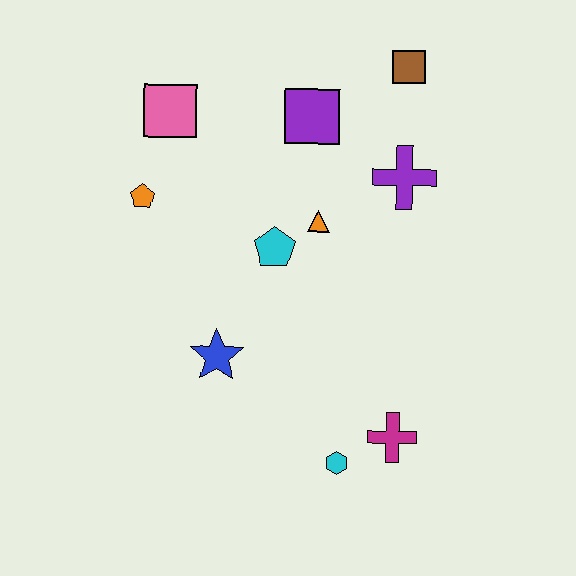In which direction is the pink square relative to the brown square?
The pink square is to the left of the brown square.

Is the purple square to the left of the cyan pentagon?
No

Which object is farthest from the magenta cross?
The pink square is farthest from the magenta cross.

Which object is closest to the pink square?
The orange pentagon is closest to the pink square.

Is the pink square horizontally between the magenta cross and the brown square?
No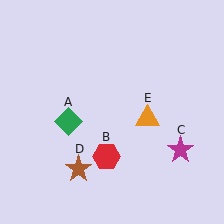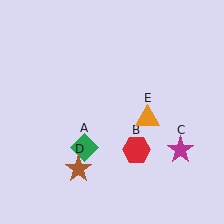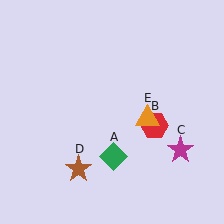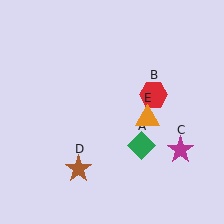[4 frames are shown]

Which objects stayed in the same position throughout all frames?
Magenta star (object C) and brown star (object D) and orange triangle (object E) remained stationary.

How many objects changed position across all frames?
2 objects changed position: green diamond (object A), red hexagon (object B).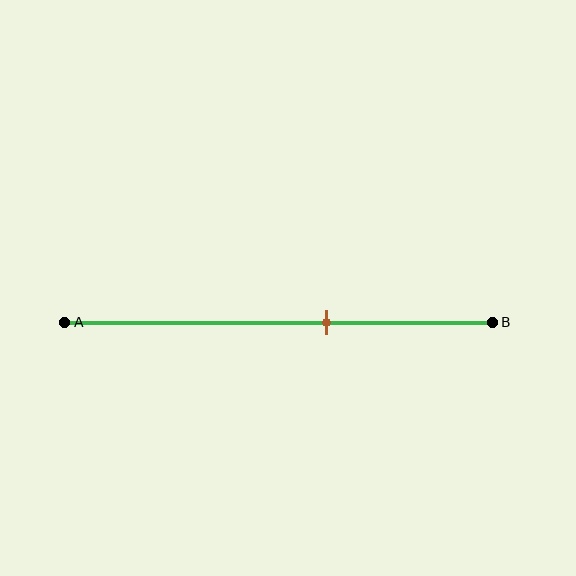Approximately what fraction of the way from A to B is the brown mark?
The brown mark is approximately 60% of the way from A to B.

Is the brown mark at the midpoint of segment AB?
No, the mark is at about 60% from A, not at the 50% midpoint.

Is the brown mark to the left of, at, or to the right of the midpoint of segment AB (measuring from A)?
The brown mark is to the right of the midpoint of segment AB.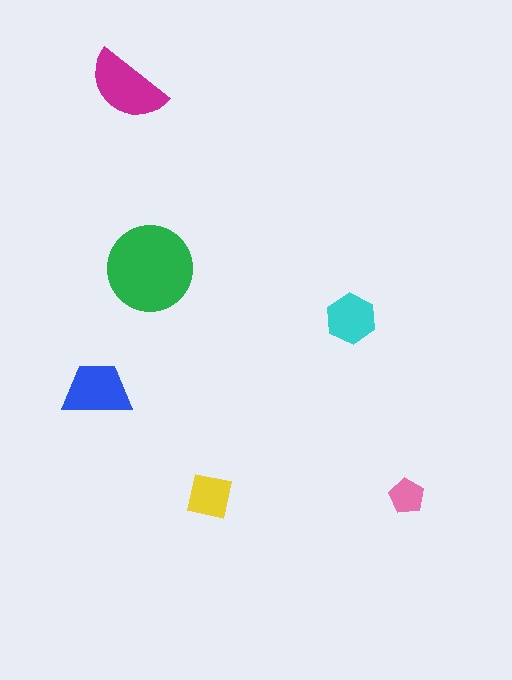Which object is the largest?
The green circle.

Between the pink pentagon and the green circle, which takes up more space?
The green circle.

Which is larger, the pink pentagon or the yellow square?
The yellow square.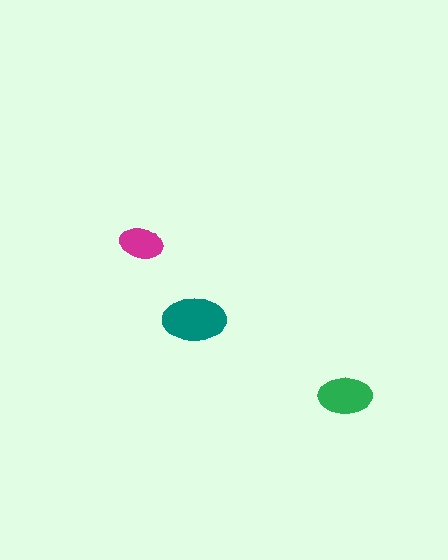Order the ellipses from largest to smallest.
the teal one, the green one, the magenta one.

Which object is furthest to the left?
The magenta ellipse is leftmost.